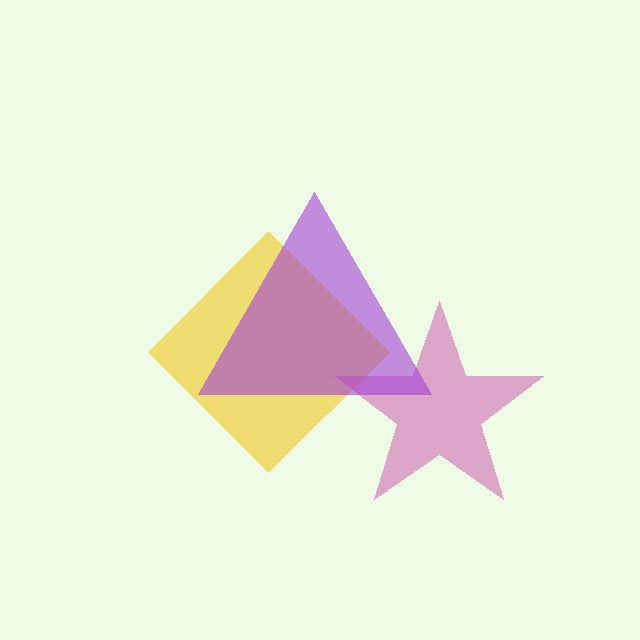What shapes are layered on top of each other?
The layered shapes are: a yellow diamond, a magenta star, a purple triangle.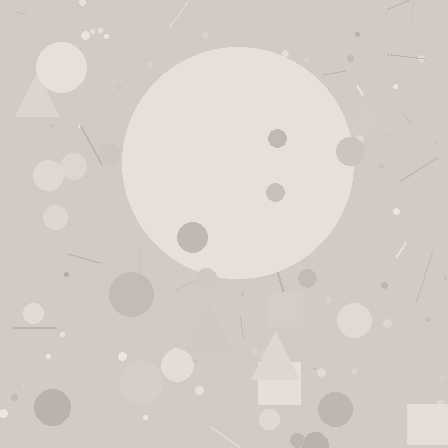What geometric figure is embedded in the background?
A circle is embedded in the background.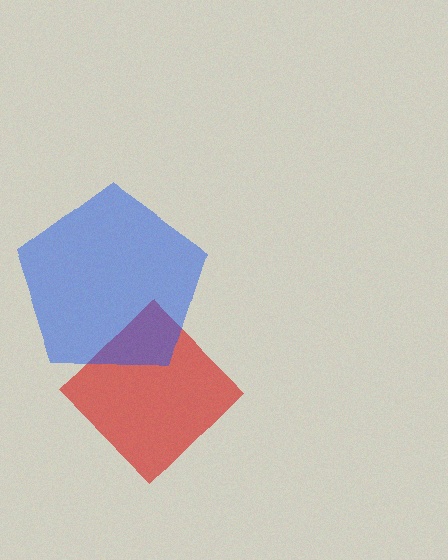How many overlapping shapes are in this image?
There are 2 overlapping shapes in the image.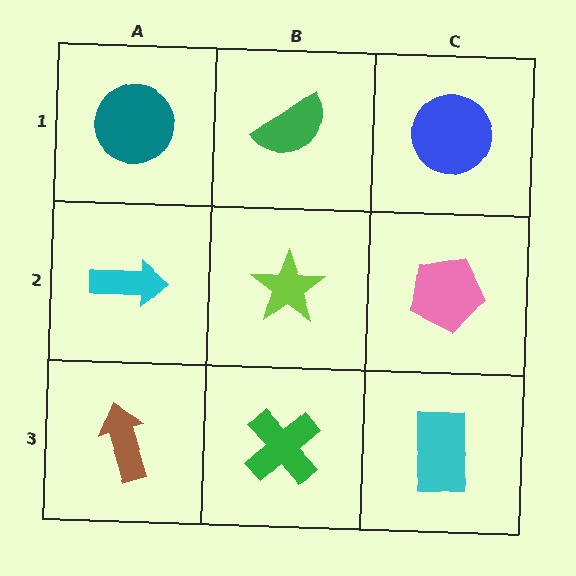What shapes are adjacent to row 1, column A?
A cyan arrow (row 2, column A), a green semicircle (row 1, column B).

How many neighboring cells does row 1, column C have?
2.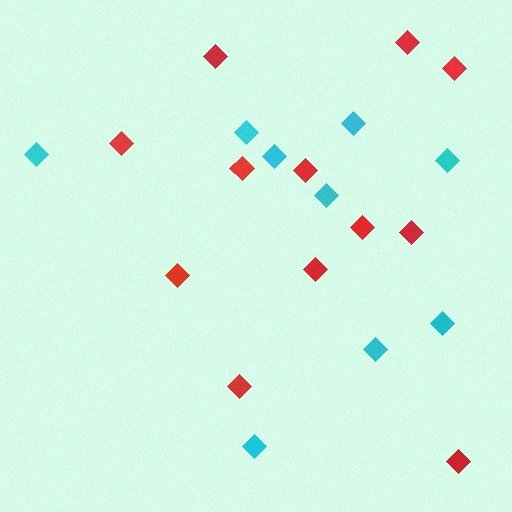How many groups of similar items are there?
There are 2 groups: one group of cyan diamonds (9) and one group of red diamonds (12).